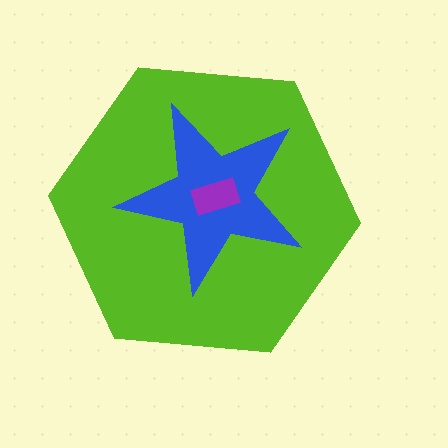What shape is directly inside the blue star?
The purple rectangle.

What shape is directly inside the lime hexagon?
The blue star.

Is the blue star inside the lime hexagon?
Yes.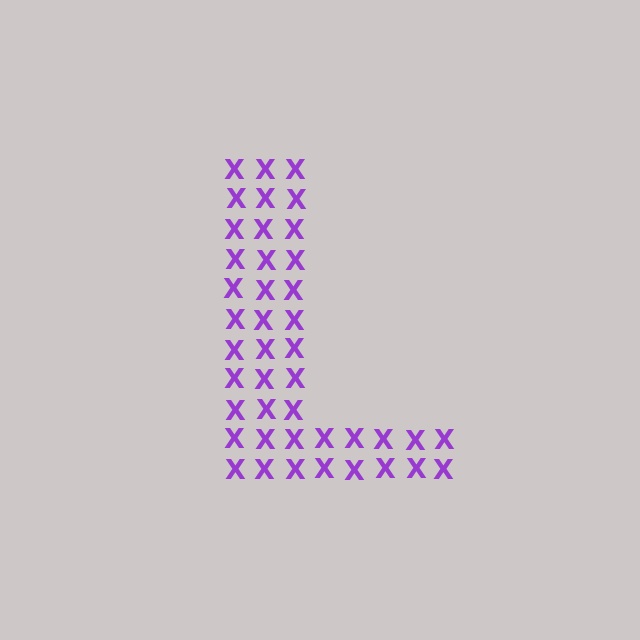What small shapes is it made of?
It is made of small letter X's.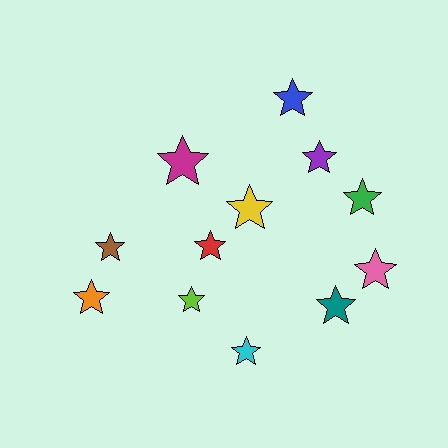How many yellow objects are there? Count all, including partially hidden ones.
There is 1 yellow object.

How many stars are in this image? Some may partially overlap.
There are 12 stars.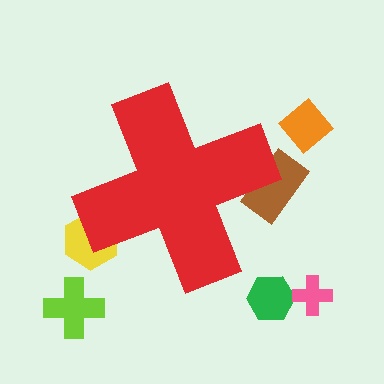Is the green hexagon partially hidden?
No, the green hexagon is fully visible.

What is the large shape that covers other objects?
A red cross.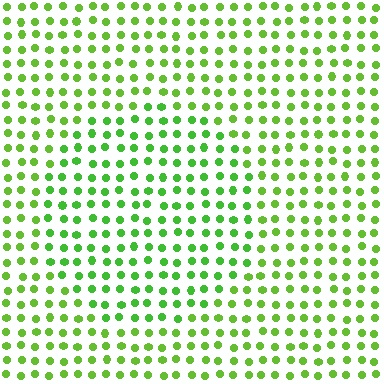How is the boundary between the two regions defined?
The boundary is defined purely by a slight shift in hue (about 17 degrees). Spacing, size, and orientation are identical on both sides.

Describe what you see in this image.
The image is filled with small lime elements in a uniform arrangement. A circle-shaped region is visible where the elements are tinted to a slightly different hue, forming a subtle color boundary.